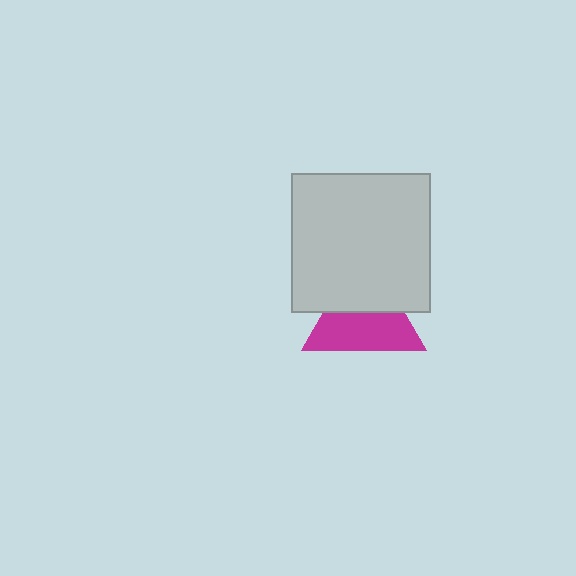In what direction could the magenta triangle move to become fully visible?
The magenta triangle could move down. That would shift it out from behind the light gray square entirely.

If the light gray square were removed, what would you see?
You would see the complete magenta triangle.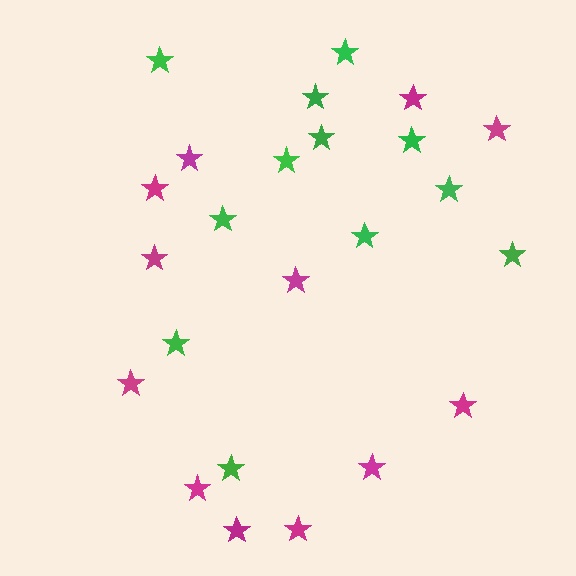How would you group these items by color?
There are 2 groups: one group of green stars (12) and one group of magenta stars (12).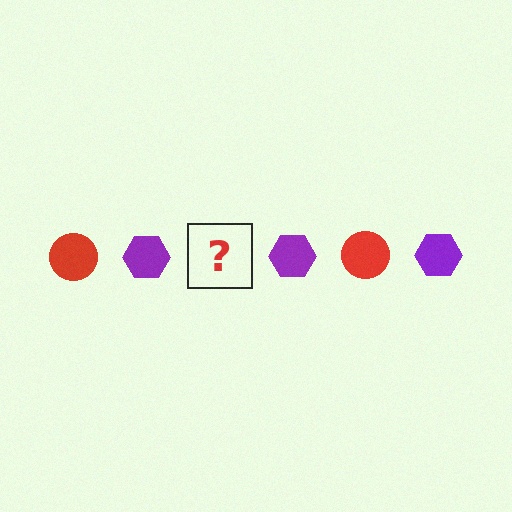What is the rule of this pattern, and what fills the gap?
The rule is that the pattern alternates between red circle and purple hexagon. The gap should be filled with a red circle.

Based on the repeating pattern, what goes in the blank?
The blank should be a red circle.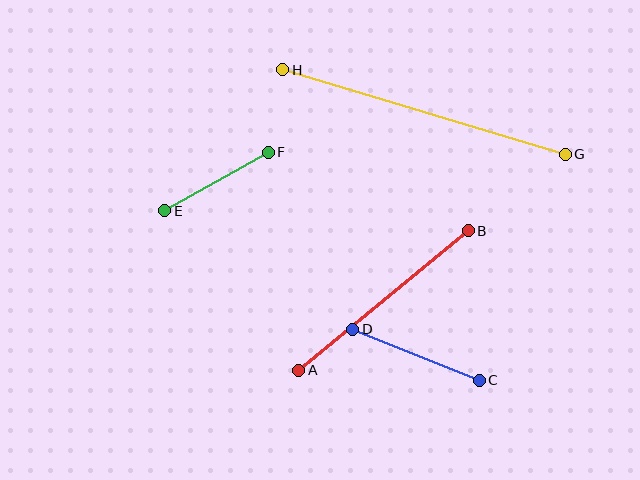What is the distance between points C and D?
The distance is approximately 136 pixels.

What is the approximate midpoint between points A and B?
The midpoint is at approximately (384, 300) pixels.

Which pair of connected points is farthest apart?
Points G and H are farthest apart.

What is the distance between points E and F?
The distance is approximately 119 pixels.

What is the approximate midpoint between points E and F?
The midpoint is at approximately (217, 182) pixels.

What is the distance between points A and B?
The distance is approximately 219 pixels.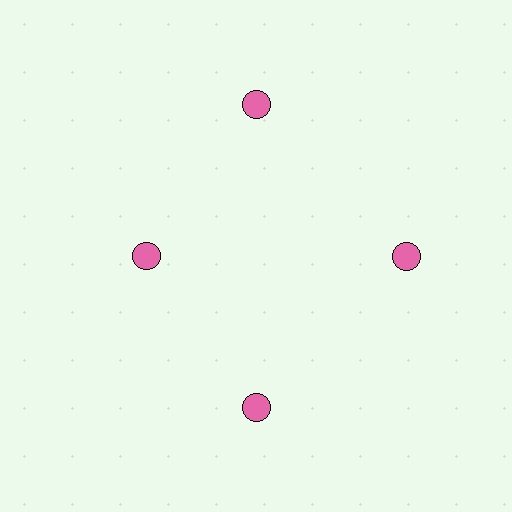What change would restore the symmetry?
The symmetry would be restored by moving it outward, back onto the ring so that all 4 circles sit at equal angles and equal distance from the center.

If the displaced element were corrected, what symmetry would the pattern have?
It would have 4-fold rotational symmetry — the pattern would map onto itself every 90 degrees.